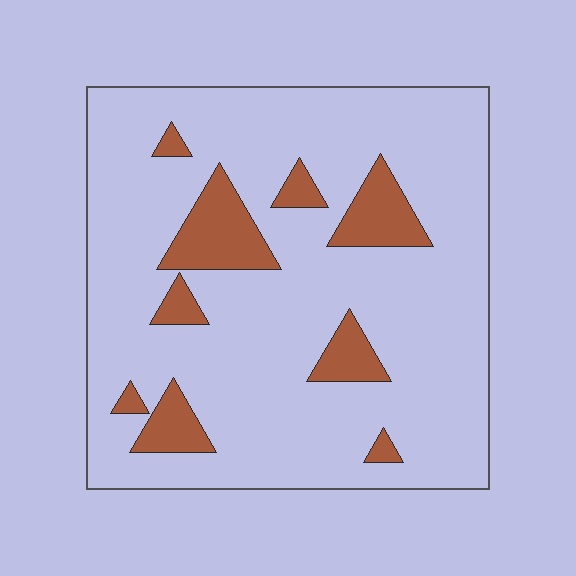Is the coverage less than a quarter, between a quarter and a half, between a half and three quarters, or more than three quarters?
Less than a quarter.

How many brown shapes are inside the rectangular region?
9.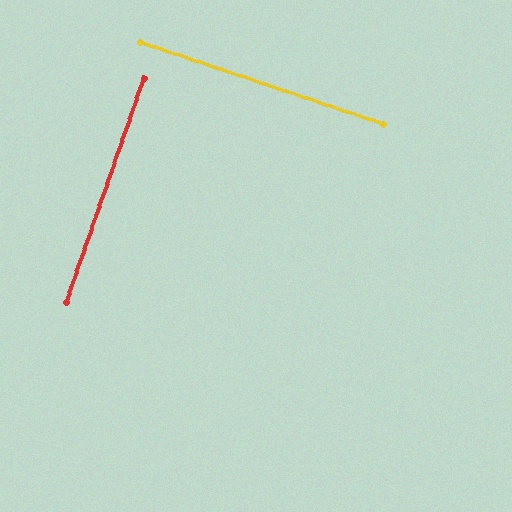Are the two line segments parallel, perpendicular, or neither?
Perpendicular — they meet at approximately 90°.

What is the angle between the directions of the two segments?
Approximately 90 degrees.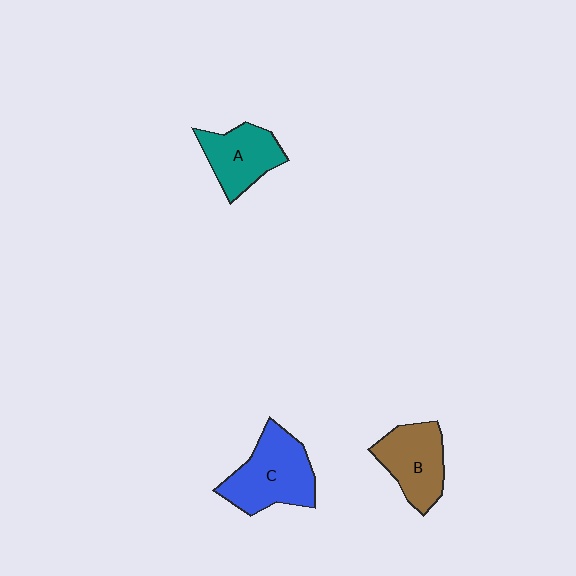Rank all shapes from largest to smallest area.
From largest to smallest: C (blue), B (brown), A (teal).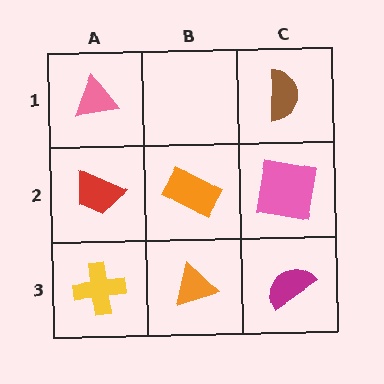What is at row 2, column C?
A pink square.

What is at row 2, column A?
A red trapezoid.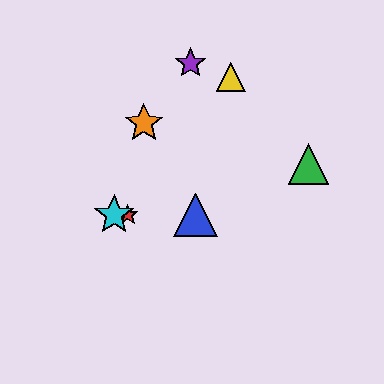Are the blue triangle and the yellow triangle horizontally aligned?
No, the blue triangle is at y≈215 and the yellow triangle is at y≈77.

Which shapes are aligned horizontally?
The red star, the blue triangle, the cyan star are aligned horizontally.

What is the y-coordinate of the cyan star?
The cyan star is at y≈215.